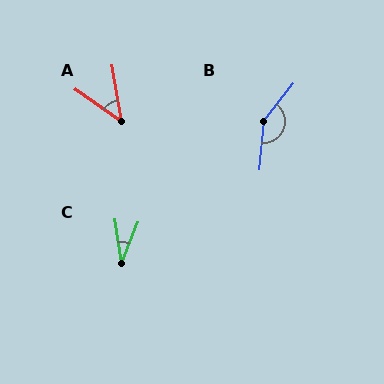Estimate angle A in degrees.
Approximately 46 degrees.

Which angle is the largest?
B, at approximately 146 degrees.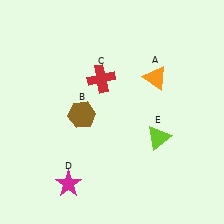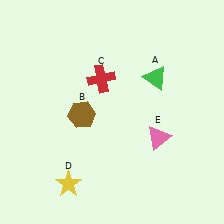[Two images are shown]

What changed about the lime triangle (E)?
In Image 1, E is lime. In Image 2, it changed to pink.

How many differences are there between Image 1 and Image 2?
There are 3 differences between the two images.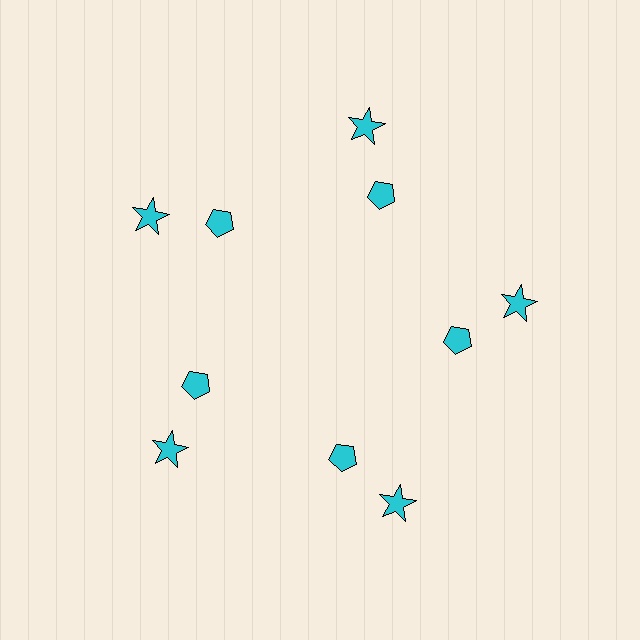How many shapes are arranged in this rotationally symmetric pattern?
There are 10 shapes, arranged in 5 groups of 2.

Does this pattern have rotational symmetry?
Yes, this pattern has 5-fold rotational symmetry. It looks the same after rotating 72 degrees around the center.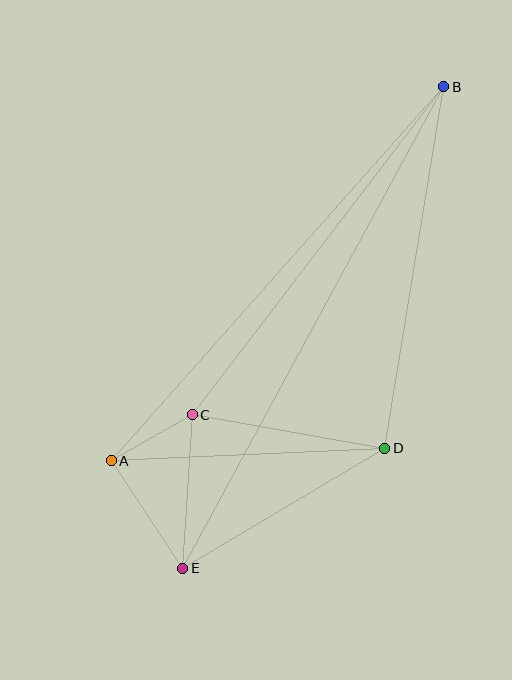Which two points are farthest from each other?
Points B and E are farthest from each other.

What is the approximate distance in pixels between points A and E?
The distance between A and E is approximately 129 pixels.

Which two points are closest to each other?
Points A and C are closest to each other.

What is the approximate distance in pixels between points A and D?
The distance between A and D is approximately 274 pixels.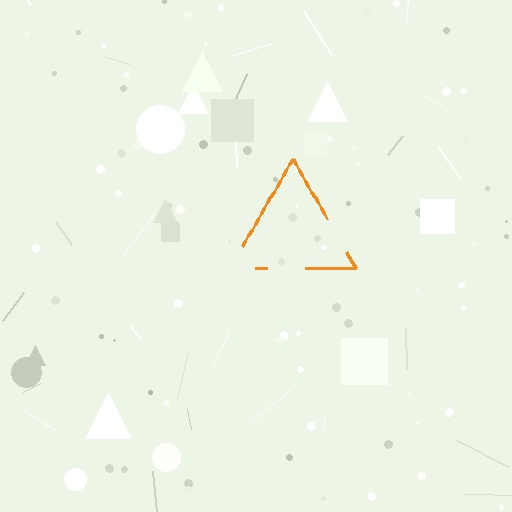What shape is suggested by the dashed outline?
The dashed outline suggests a triangle.